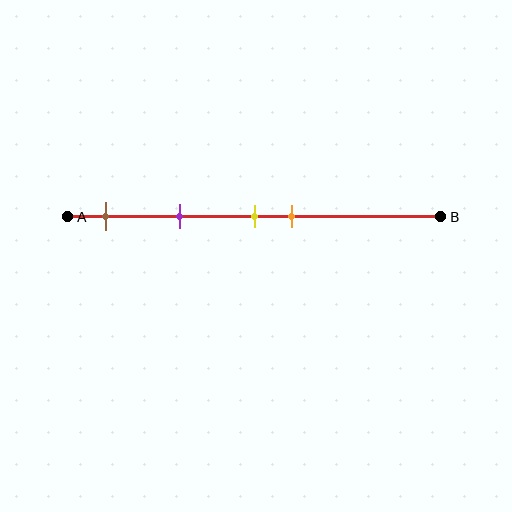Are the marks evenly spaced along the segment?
No, the marks are not evenly spaced.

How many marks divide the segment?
There are 4 marks dividing the segment.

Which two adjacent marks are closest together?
The yellow and orange marks are the closest adjacent pair.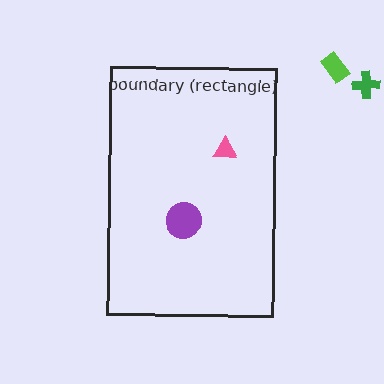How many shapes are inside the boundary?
2 inside, 2 outside.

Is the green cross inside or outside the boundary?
Outside.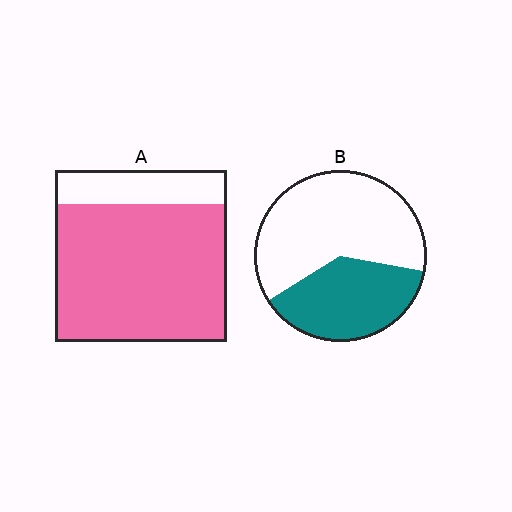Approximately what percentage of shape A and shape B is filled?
A is approximately 80% and B is approximately 40%.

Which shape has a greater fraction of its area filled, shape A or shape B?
Shape A.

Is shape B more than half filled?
No.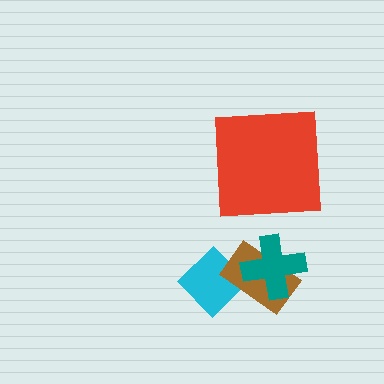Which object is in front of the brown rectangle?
The teal cross is in front of the brown rectangle.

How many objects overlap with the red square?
0 objects overlap with the red square.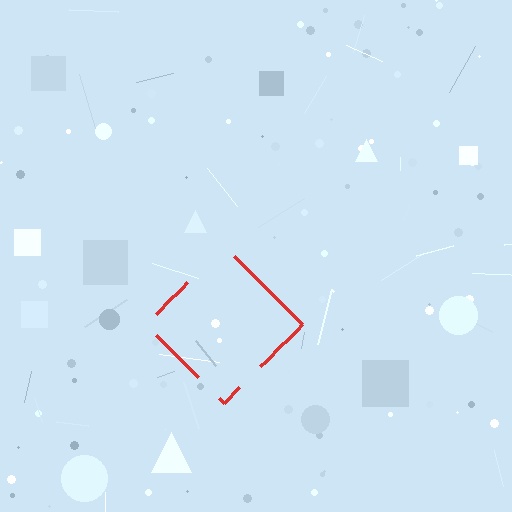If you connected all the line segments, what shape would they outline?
They would outline a diamond.